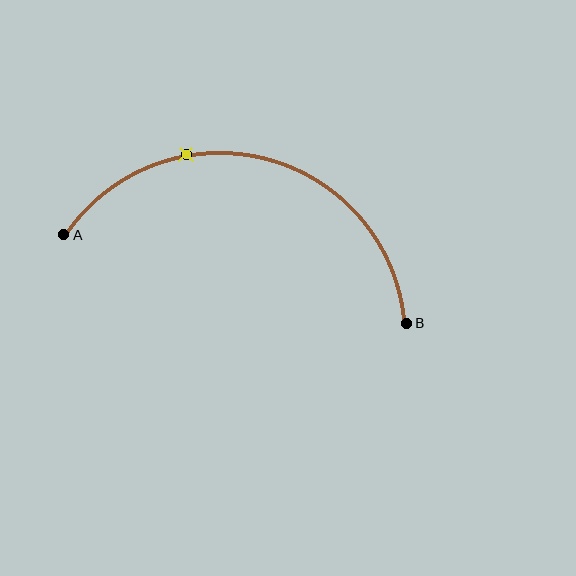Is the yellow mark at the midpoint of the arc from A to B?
No. The yellow mark lies on the arc but is closer to endpoint A. The arc midpoint would be at the point on the curve equidistant along the arc from both A and B.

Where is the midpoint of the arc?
The arc midpoint is the point on the curve farthest from the straight line joining A and B. It sits above that line.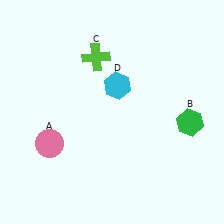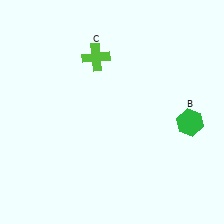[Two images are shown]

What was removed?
The cyan hexagon (D), the pink circle (A) were removed in Image 2.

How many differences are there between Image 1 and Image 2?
There are 2 differences between the two images.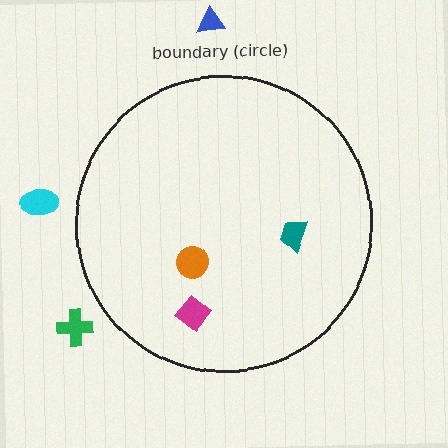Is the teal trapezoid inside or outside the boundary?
Inside.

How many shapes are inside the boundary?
3 inside, 3 outside.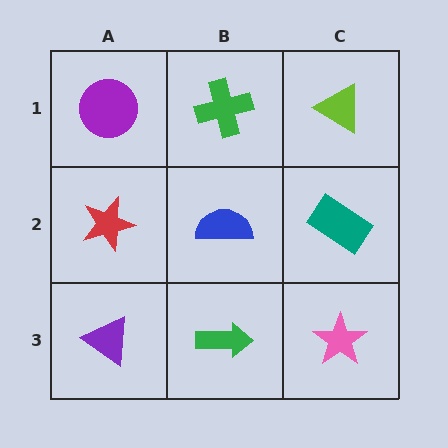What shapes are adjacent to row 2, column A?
A purple circle (row 1, column A), a purple triangle (row 3, column A), a blue semicircle (row 2, column B).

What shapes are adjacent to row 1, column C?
A teal rectangle (row 2, column C), a green cross (row 1, column B).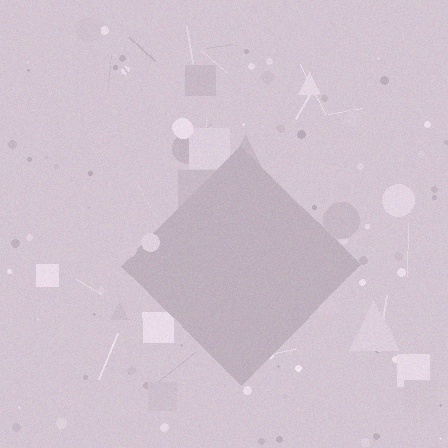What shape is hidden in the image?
A diamond is hidden in the image.